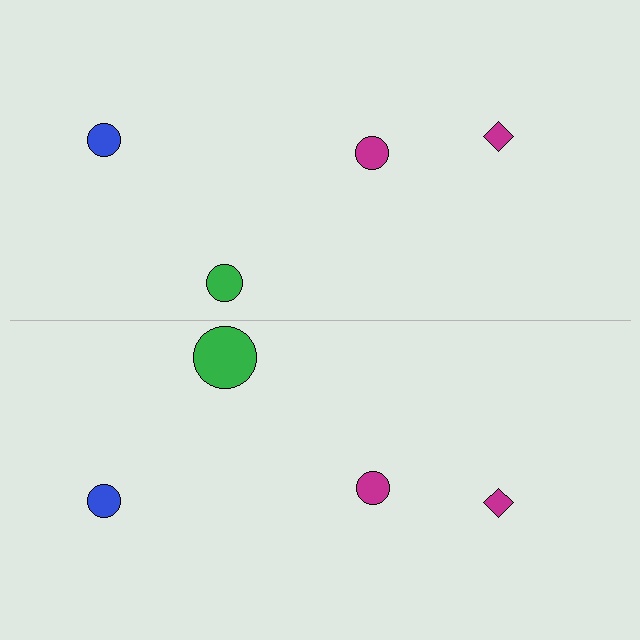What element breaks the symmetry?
The green circle on the bottom side has a different size than its mirror counterpart.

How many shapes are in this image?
There are 8 shapes in this image.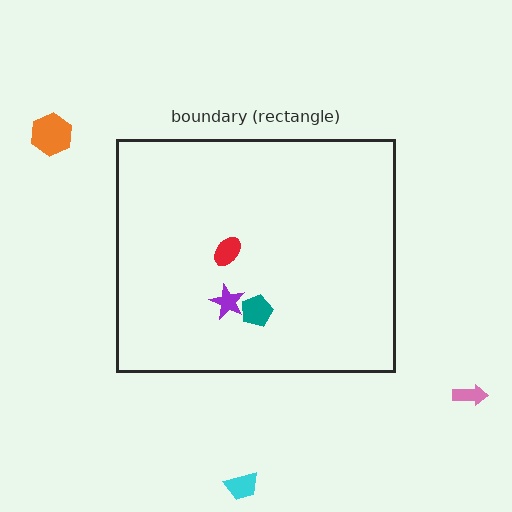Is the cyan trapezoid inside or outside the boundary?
Outside.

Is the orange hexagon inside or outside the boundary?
Outside.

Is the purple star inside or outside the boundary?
Inside.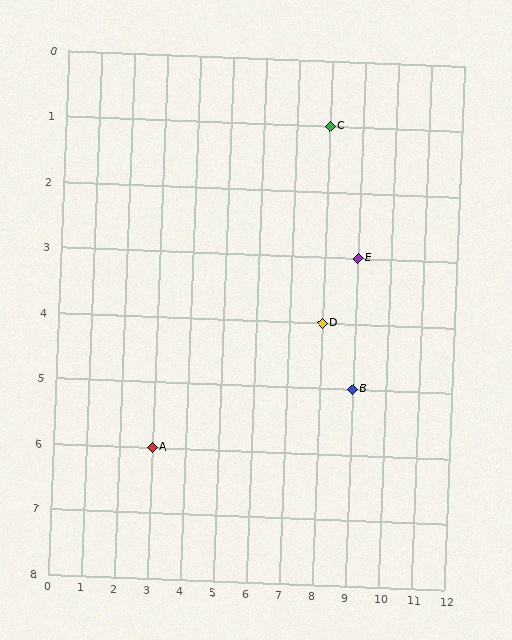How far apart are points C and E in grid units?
Points C and E are 1 column and 2 rows apart (about 2.2 grid units diagonally).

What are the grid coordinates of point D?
Point D is at grid coordinates (8, 4).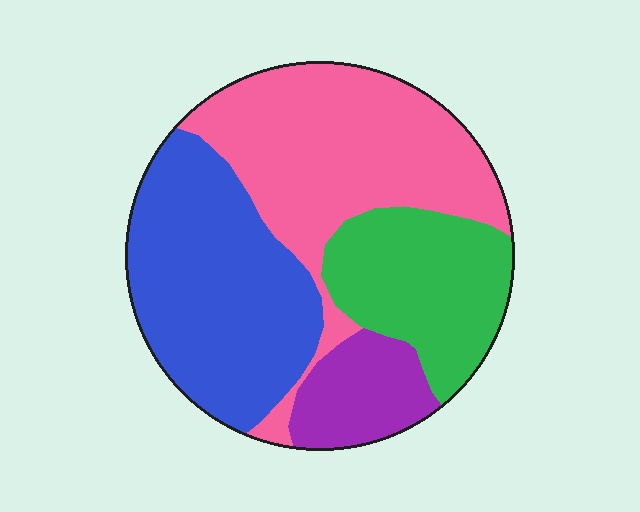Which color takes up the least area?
Purple, at roughly 10%.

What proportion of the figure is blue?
Blue covers 33% of the figure.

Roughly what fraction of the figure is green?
Green takes up about one fifth (1/5) of the figure.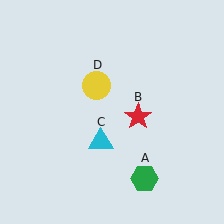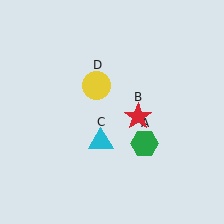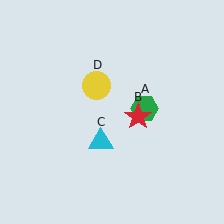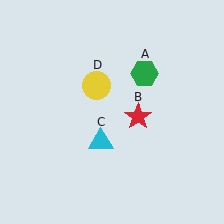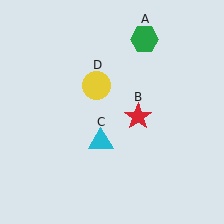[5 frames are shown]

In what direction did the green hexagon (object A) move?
The green hexagon (object A) moved up.